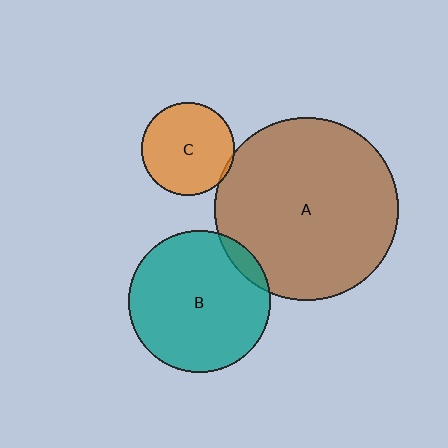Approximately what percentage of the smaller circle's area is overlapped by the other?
Approximately 5%.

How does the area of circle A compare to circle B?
Approximately 1.7 times.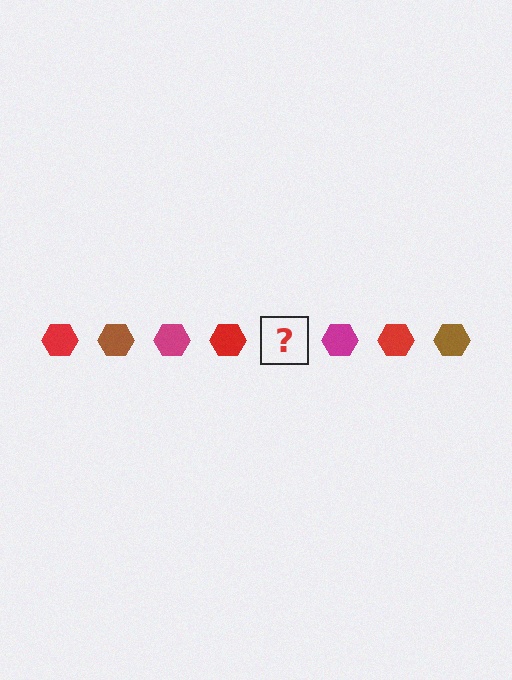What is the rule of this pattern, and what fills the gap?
The rule is that the pattern cycles through red, brown, magenta hexagons. The gap should be filled with a brown hexagon.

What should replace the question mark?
The question mark should be replaced with a brown hexagon.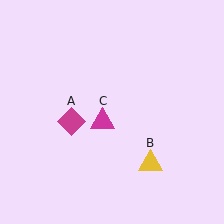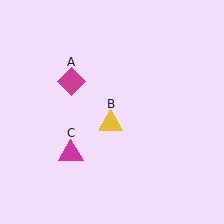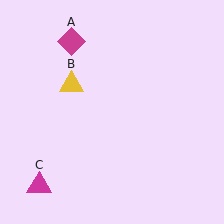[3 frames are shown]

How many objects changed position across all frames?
3 objects changed position: magenta diamond (object A), yellow triangle (object B), magenta triangle (object C).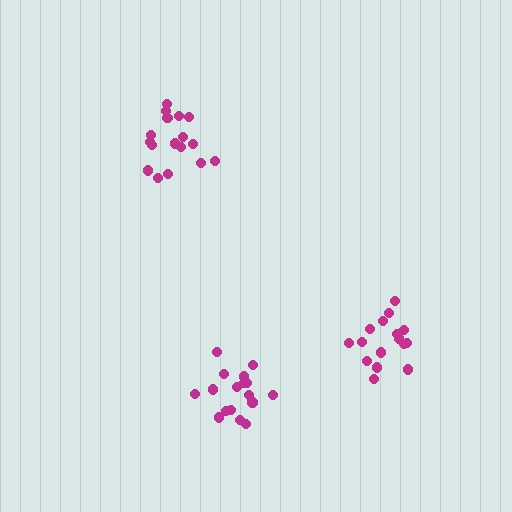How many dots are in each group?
Group 1: 17 dots, Group 2: 17 dots, Group 3: 16 dots (50 total).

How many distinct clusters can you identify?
There are 3 distinct clusters.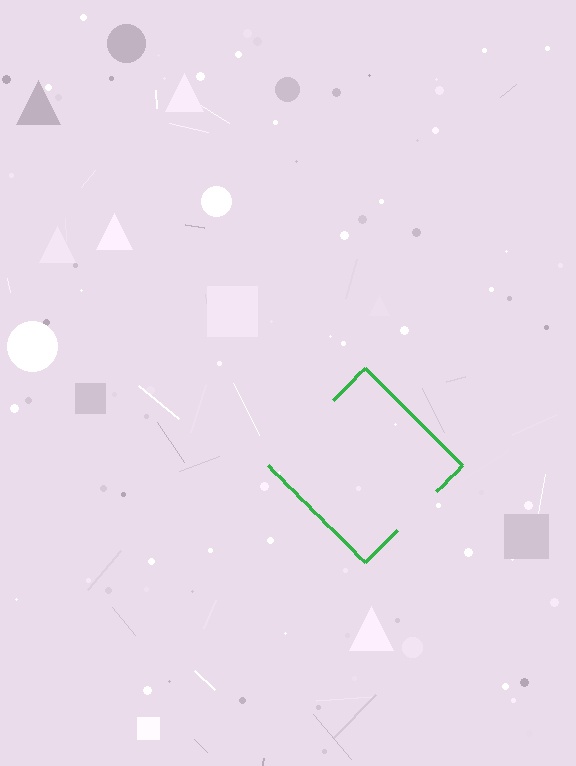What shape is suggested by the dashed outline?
The dashed outline suggests a diamond.